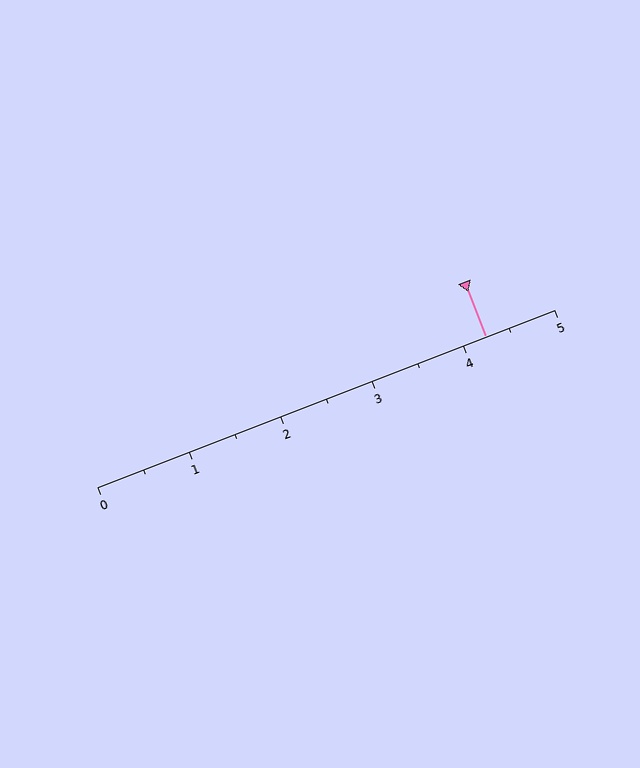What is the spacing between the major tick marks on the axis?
The major ticks are spaced 1 apart.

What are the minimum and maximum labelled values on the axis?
The axis runs from 0 to 5.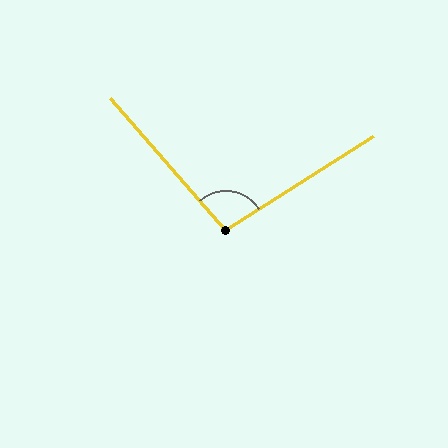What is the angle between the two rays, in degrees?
Approximately 99 degrees.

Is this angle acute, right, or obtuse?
It is obtuse.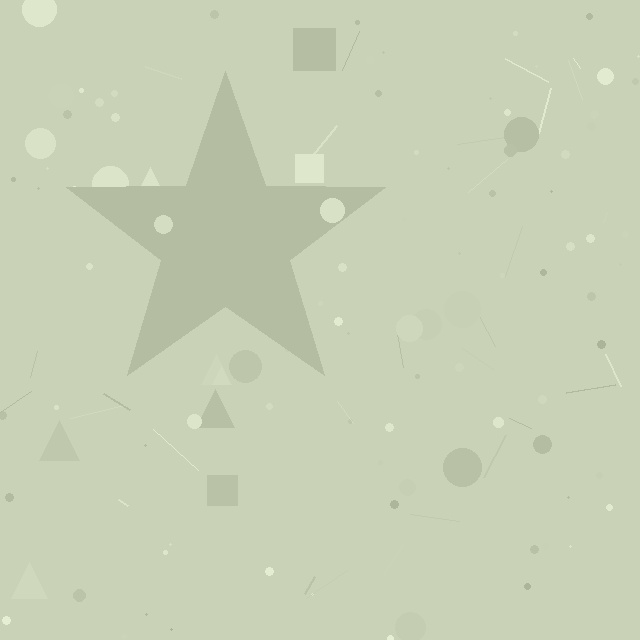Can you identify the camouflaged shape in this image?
The camouflaged shape is a star.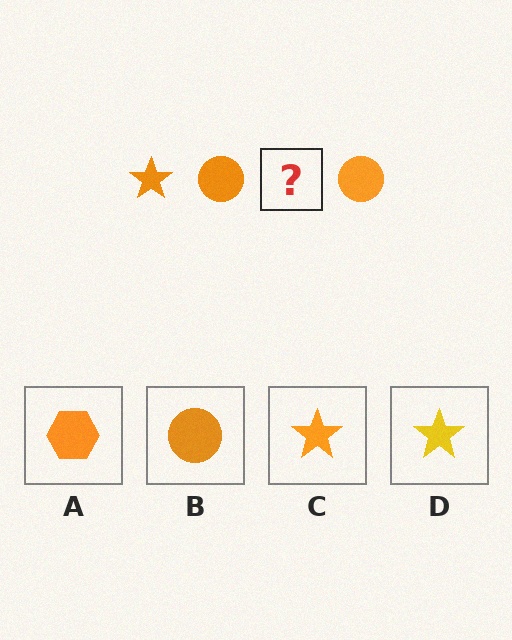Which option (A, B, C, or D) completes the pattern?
C.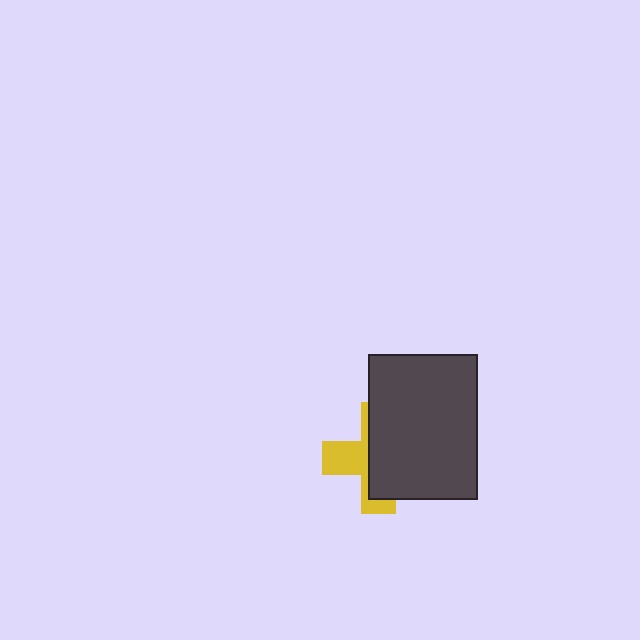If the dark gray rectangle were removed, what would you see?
You would see the complete yellow cross.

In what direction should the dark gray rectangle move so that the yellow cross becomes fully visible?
The dark gray rectangle should move right. That is the shortest direction to clear the overlap and leave the yellow cross fully visible.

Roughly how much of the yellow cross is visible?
A small part of it is visible (roughly 37%).